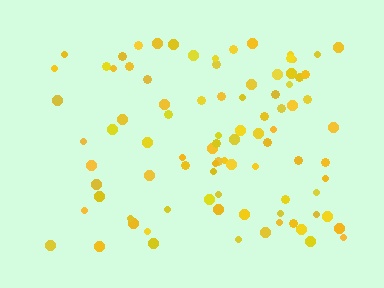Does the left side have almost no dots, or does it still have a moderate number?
Still a moderate number, just noticeably fewer than the right.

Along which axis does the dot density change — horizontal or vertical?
Horizontal.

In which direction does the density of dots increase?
From left to right, with the right side densest.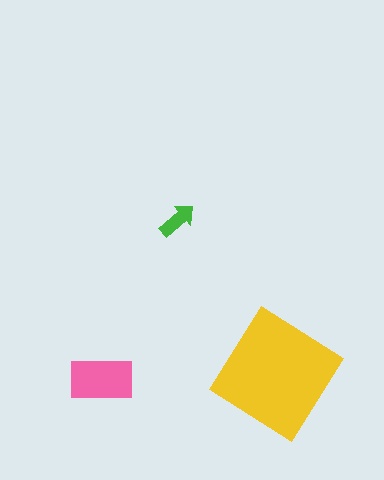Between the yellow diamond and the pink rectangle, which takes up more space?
The yellow diamond.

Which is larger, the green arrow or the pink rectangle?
The pink rectangle.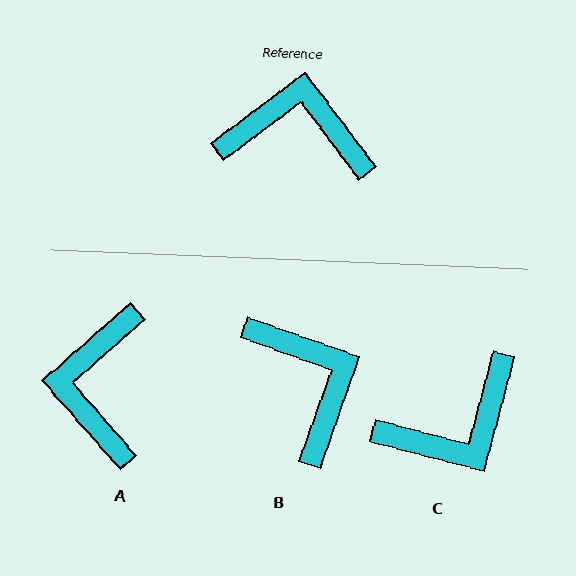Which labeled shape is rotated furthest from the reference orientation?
C, about 142 degrees away.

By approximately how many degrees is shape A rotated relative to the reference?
Approximately 94 degrees counter-clockwise.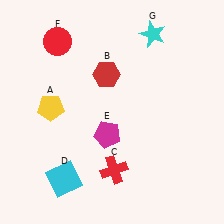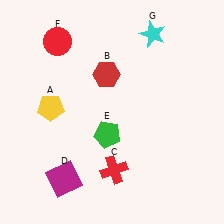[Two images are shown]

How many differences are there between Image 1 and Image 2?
There are 2 differences between the two images.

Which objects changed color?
D changed from cyan to magenta. E changed from magenta to green.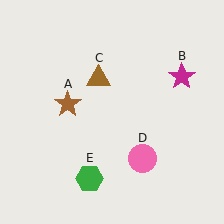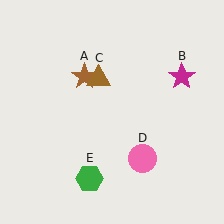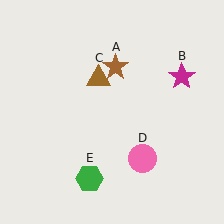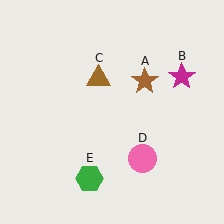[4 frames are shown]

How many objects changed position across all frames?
1 object changed position: brown star (object A).